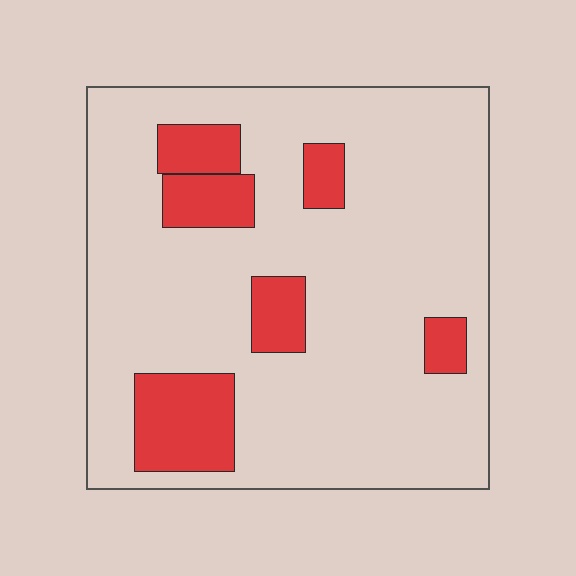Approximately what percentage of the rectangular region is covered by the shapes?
Approximately 20%.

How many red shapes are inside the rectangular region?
6.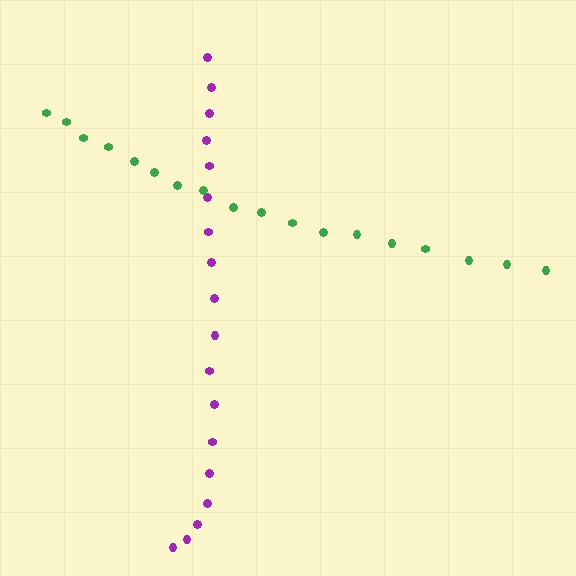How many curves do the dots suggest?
There are 2 distinct paths.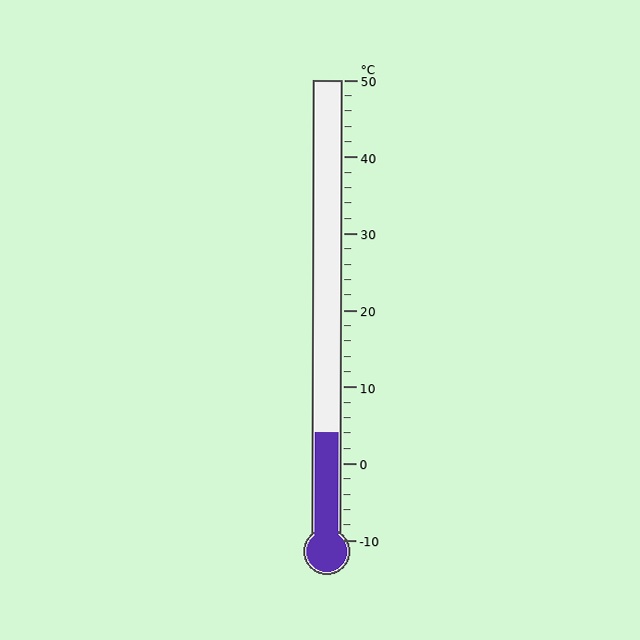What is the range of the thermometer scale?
The thermometer scale ranges from -10°C to 50°C.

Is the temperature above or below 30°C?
The temperature is below 30°C.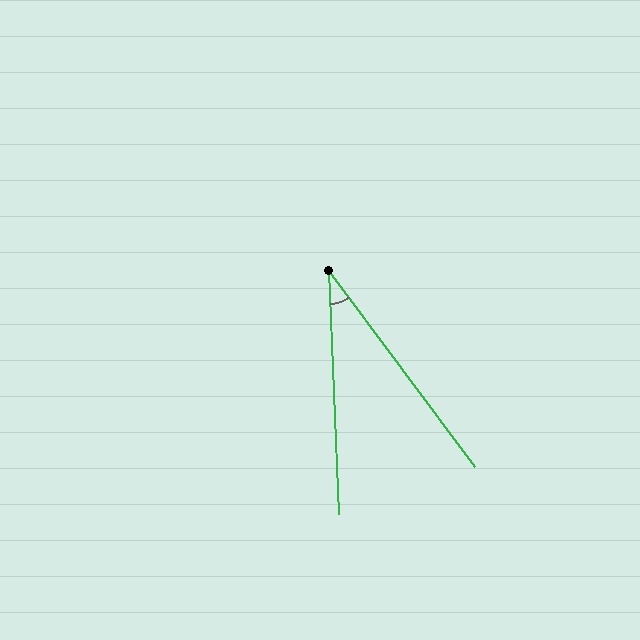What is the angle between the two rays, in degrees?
Approximately 34 degrees.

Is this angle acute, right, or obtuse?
It is acute.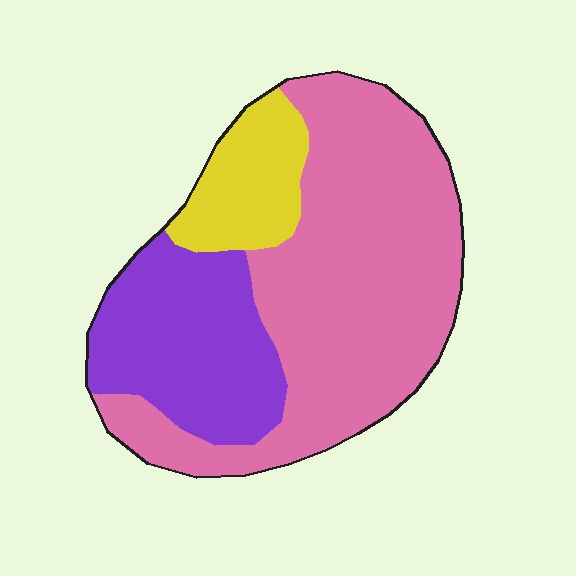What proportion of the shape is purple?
Purple covers about 25% of the shape.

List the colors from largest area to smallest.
From largest to smallest: pink, purple, yellow.